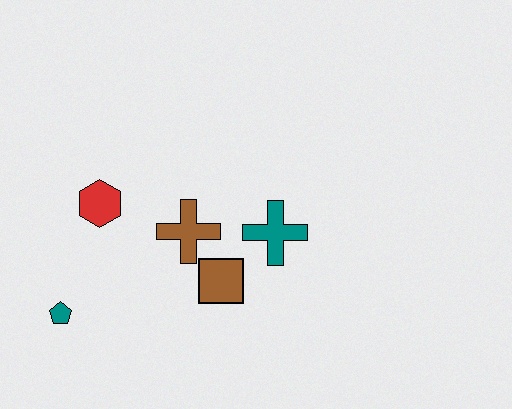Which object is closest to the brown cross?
The brown square is closest to the brown cross.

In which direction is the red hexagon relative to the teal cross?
The red hexagon is to the left of the teal cross.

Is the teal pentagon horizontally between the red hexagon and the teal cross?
No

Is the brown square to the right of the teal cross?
No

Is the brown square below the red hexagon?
Yes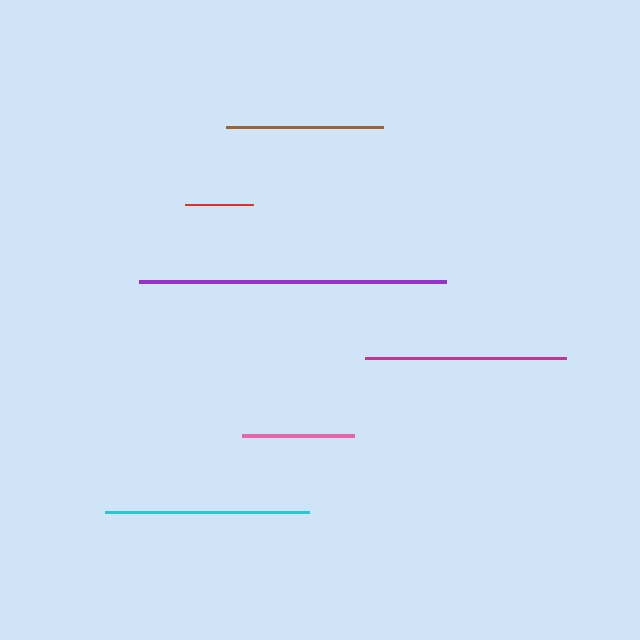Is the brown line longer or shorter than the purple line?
The purple line is longer than the brown line.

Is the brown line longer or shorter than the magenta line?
The magenta line is longer than the brown line.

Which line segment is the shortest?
The red line is the shortest at approximately 68 pixels.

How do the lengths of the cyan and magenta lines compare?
The cyan and magenta lines are approximately the same length.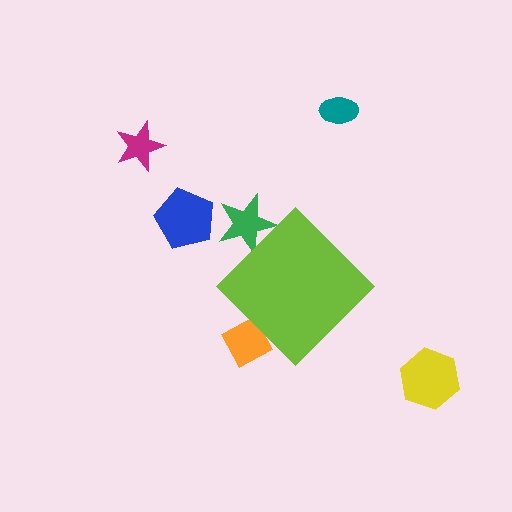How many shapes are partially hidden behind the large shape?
2 shapes are partially hidden.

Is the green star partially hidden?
Yes, the green star is partially hidden behind the lime diamond.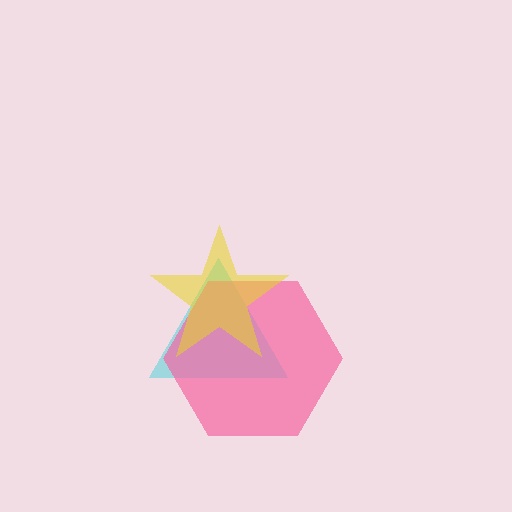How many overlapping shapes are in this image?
There are 3 overlapping shapes in the image.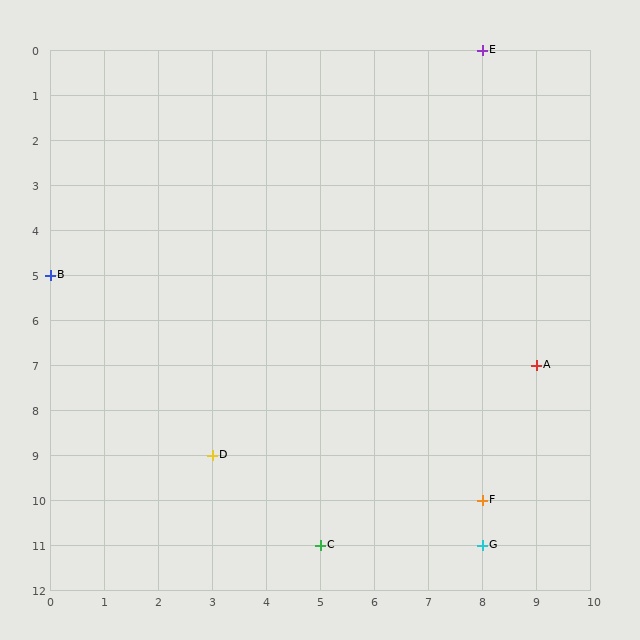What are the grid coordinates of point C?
Point C is at grid coordinates (5, 11).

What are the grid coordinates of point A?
Point A is at grid coordinates (9, 7).